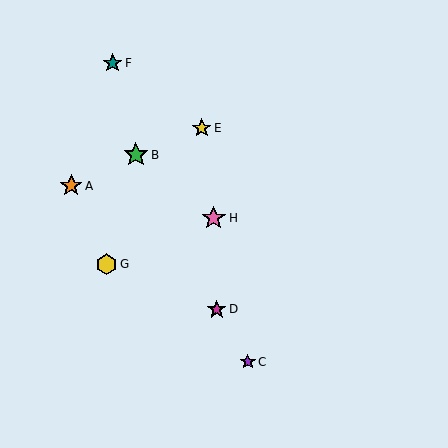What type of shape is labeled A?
Shape A is an orange star.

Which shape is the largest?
The green star (labeled B) is the largest.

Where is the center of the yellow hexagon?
The center of the yellow hexagon is at (107, 264).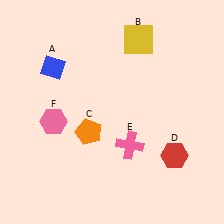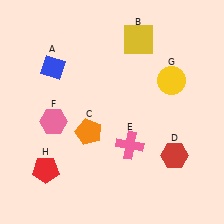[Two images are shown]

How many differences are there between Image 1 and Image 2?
There are 2 differences between the two images.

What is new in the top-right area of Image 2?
A yellow circle (G) was added in the top-right area of Image 2.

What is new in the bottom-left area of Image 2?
A red pentagon (H) was added in the bottom-left area of Image 2.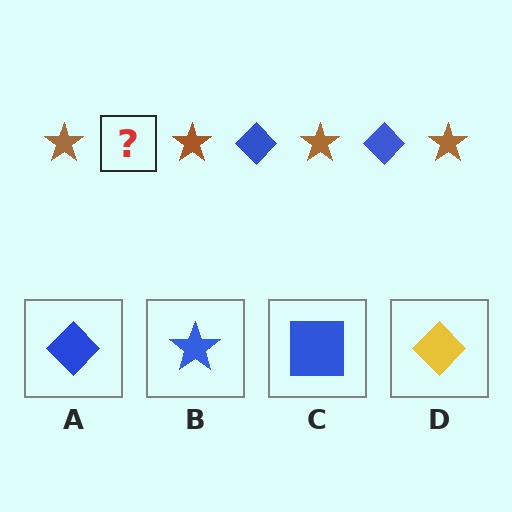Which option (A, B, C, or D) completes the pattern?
A.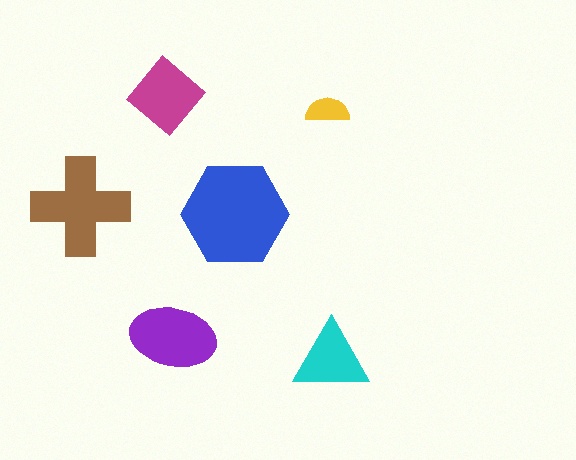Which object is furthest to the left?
The brown cross is leftmost.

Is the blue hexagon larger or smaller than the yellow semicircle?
Larger.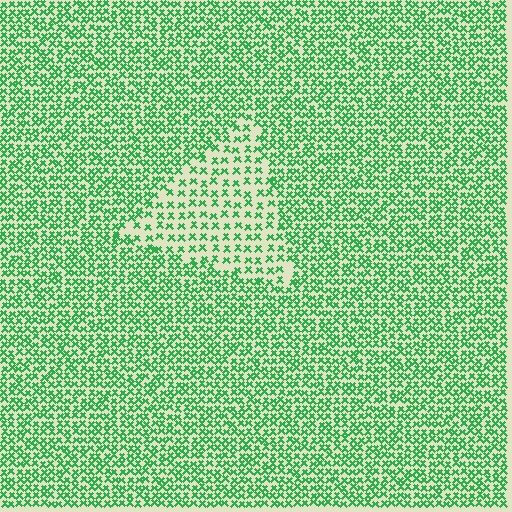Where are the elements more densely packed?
The elements are more densely packed outside the triangle boundary.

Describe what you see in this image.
The image contains small green elements arranged at two different densities. A triangle-shaped region is visible where the elements are less densely packed than the surrounding area.